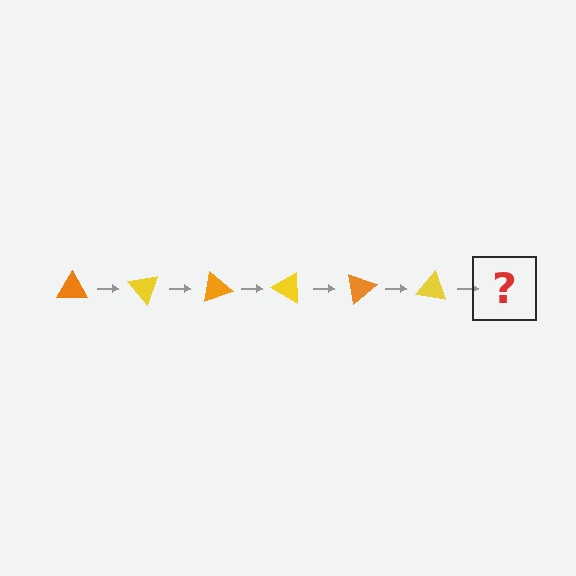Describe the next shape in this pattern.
It should be an orange triangle, rotated 300 degrees from the start.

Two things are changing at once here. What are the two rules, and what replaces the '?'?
The two rules are that it rotates 50 degrees each step and the color cycles through orange and yellow. The '?' should be an orange triangle, rotated 300 degrees from the start.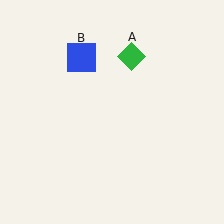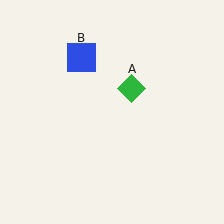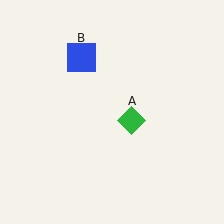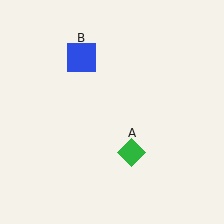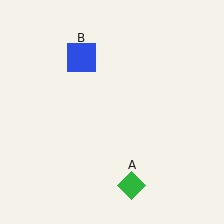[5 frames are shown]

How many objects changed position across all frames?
1 object changed position: green diamond (object A).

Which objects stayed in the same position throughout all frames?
Blue square (object B) remained stationary.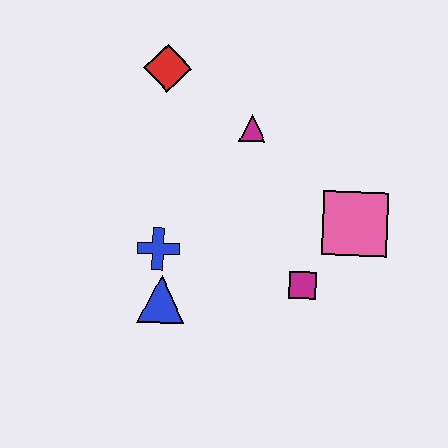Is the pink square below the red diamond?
Yes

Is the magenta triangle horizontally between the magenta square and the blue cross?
Yes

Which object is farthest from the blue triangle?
The red diamond is farthest from the blue triangle.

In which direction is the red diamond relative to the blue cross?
The red diamond is above the blue cross.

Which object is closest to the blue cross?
The blue triangle is closest to the blue cross.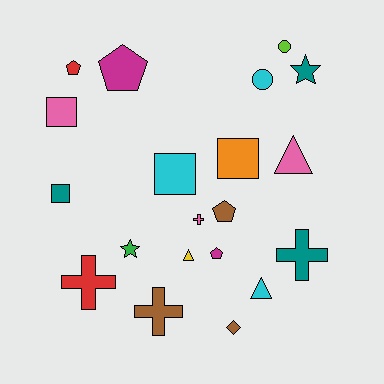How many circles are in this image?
There are 2 circles.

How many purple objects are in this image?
There are no purple objects.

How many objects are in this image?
There are 20 objects.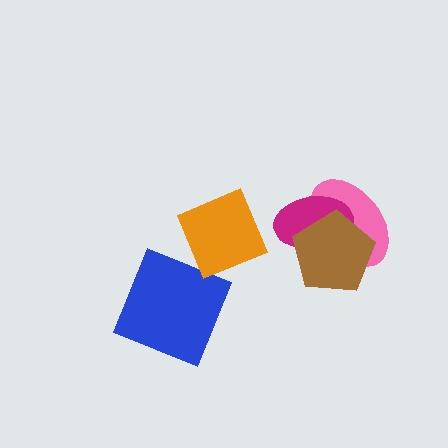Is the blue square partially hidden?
No, no other shape covers it.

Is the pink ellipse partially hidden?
Yes, it is partially covered by another shape.